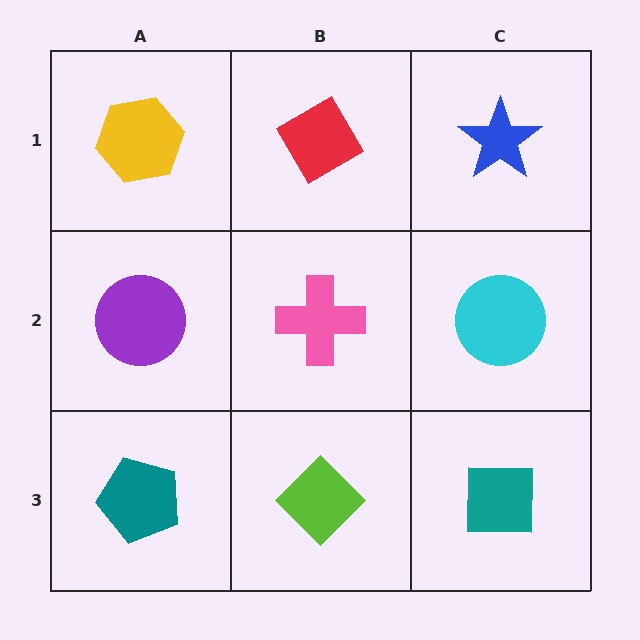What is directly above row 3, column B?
A pink cross.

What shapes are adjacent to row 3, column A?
A purple circle (row 2, column A), a lime diamond (row 3, column B).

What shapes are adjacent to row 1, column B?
A pink cross (row 2, column B), a yellow hexagon (row 1, column A), a blue star (row 1, column C).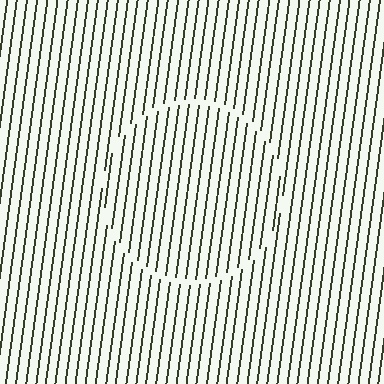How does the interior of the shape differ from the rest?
The interior of the shape contains the same grating, shifted by half a period — the contour is defined by the phase discontinuity where line-ends from the inner and outer gratings abut.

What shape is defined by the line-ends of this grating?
An illusory circle. The interior of the shape contains the same grating, shifted by half a period — the contour is defined by the phase discontinuity where line-ends from the inner and outer gratings abut.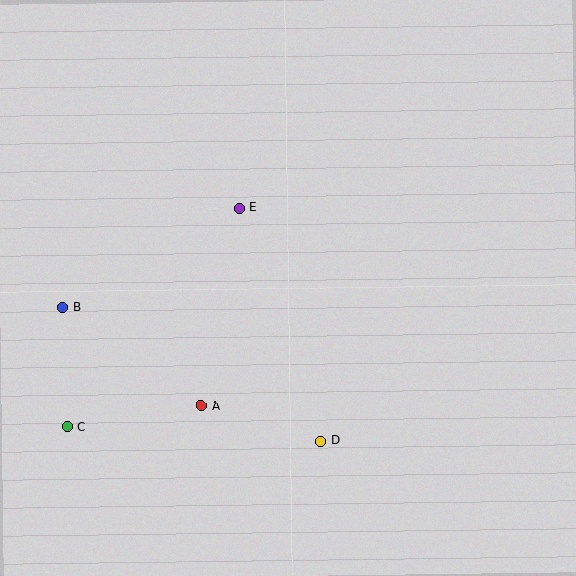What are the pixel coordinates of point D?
Point D is at (321, 441).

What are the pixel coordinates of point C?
Point C is at (67, 427).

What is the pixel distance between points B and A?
The distance between B and A is 170 pixels.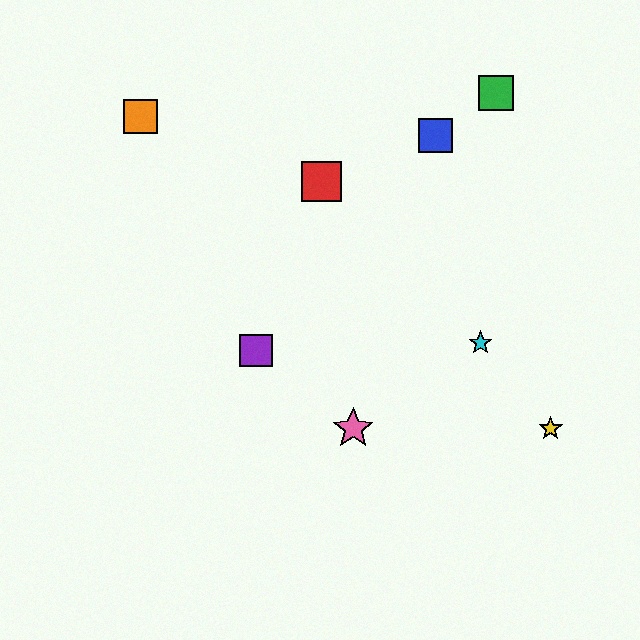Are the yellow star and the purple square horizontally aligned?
No, the yellow star is at y≈428 and the purple square is at y≈351.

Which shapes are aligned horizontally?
The yellow star, the pink star are aligned horizontally.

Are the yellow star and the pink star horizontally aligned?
Yes, both are at y≈428.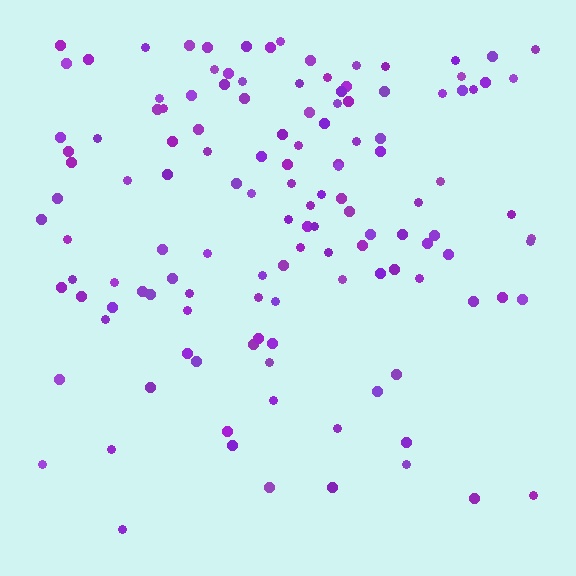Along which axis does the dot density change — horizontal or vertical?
Vertical.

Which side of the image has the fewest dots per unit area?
The bottom.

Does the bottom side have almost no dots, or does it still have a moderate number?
Still a moderate number, just noticeably fewer than the top.